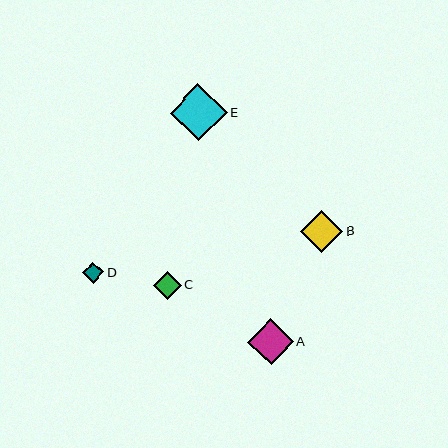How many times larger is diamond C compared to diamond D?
Diamond C is approximately 1.3 times the size of diamond D.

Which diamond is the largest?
Diamond E is the largest with a size of approximately 57 pixels.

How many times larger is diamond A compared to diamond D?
Diamond A is approximately 2.2 times the size of diamond D.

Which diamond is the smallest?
Diamond D is the smallest with a size of approximately 21 pixels.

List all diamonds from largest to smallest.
From largest to smallest: E, A, B, C, D.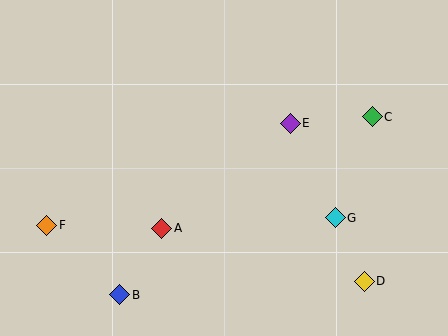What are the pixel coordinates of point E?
Point E is at (290, 123).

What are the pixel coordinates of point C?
Point C is at (372, 117).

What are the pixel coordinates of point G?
Point G is at (335, 218).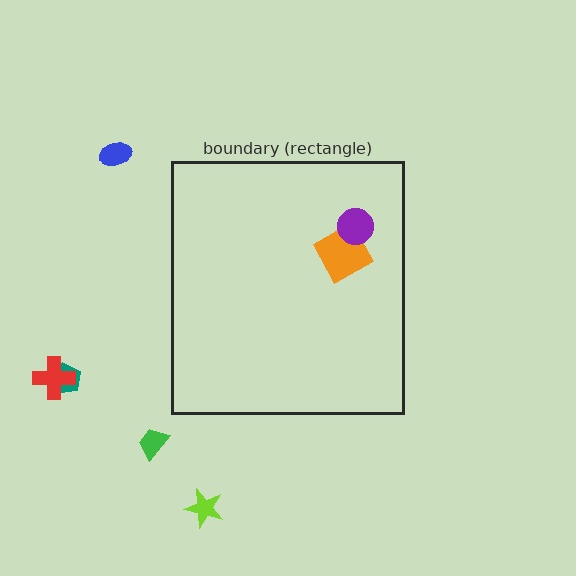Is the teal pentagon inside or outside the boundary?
Outside.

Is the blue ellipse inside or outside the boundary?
Outside.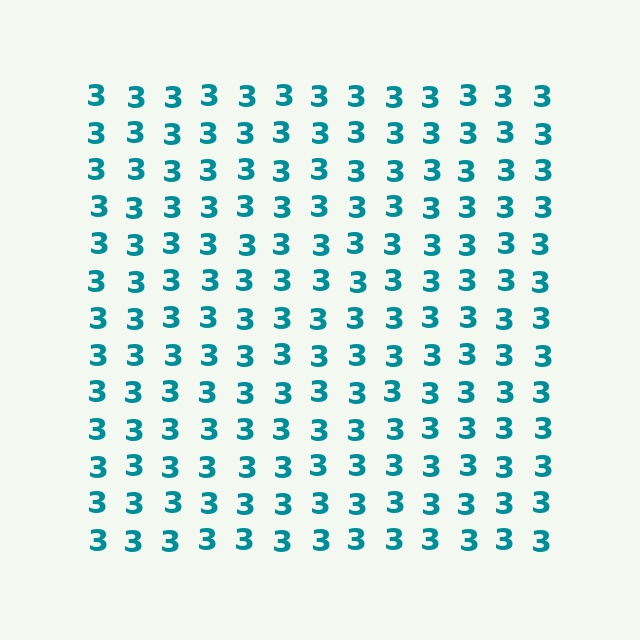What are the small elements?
The small elements are digit 3's.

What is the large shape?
The large shape is a square.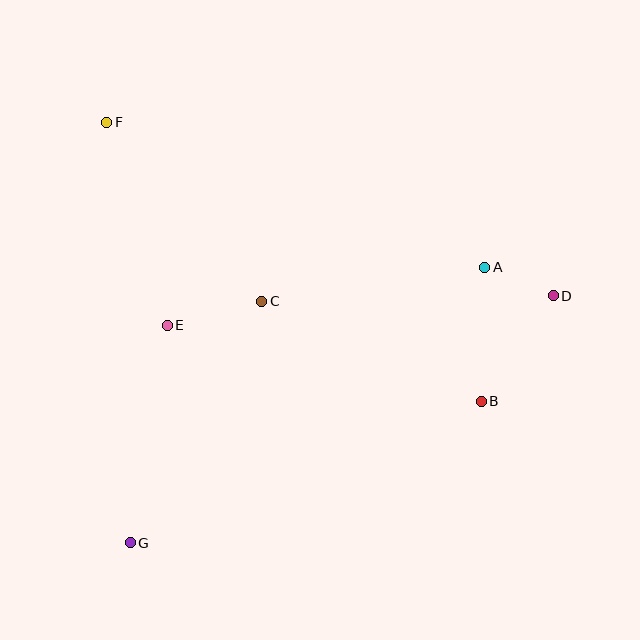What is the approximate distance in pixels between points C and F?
The distance between C and F is approximately 237 pixels.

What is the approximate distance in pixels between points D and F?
The distance between D and F is approximately 479 pixels.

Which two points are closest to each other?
Points A and D are closest to each other.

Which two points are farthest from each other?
Points D and G are farthest from each other.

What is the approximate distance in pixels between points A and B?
The distance between A and B is approximately 134 pixels.